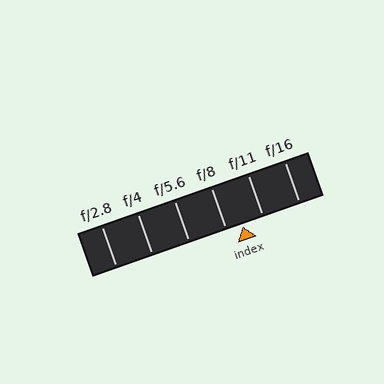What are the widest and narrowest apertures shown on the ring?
The widest aperture shown is f/2.8 and the narrowest is f/16.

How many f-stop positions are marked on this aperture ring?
There are 6 f-stop positions marked.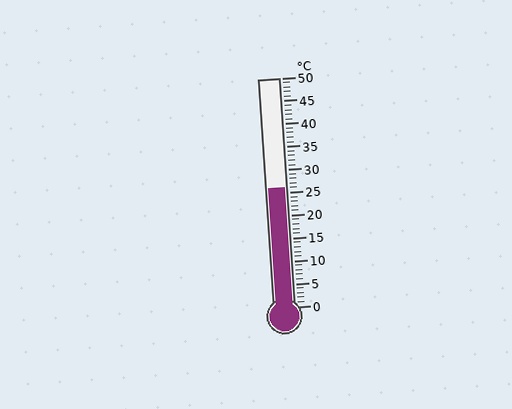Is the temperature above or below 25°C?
The temperature is above 25°C.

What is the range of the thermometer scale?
The thermometer scale ranges from 0°C to 50°C.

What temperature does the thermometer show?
The thermometer shows approximately 26°C.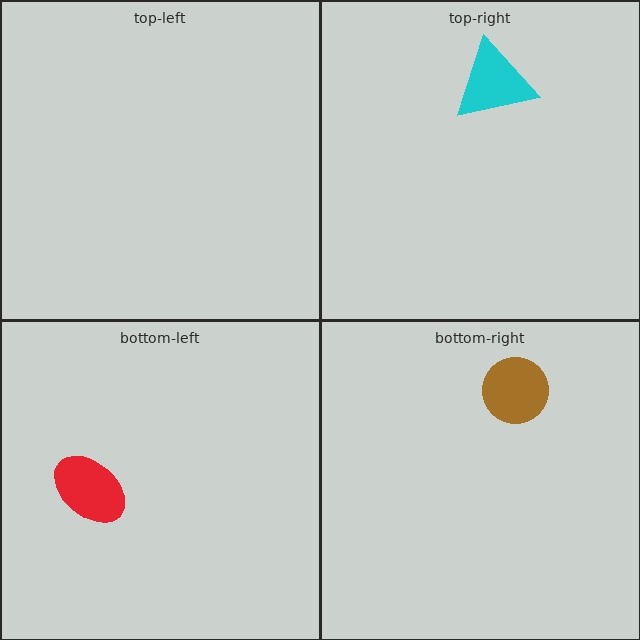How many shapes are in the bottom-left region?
1.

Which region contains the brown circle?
The bottom-right region.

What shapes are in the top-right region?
The cyan triangle.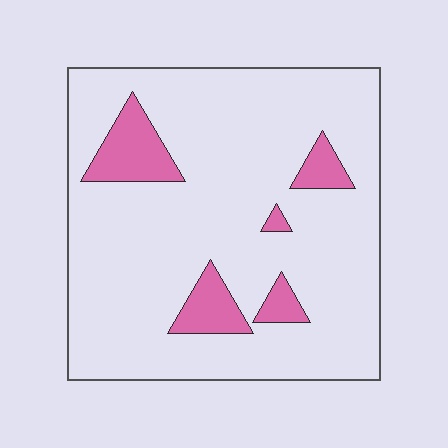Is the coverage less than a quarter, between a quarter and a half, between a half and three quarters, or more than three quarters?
Less than a quarter.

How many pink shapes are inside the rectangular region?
5.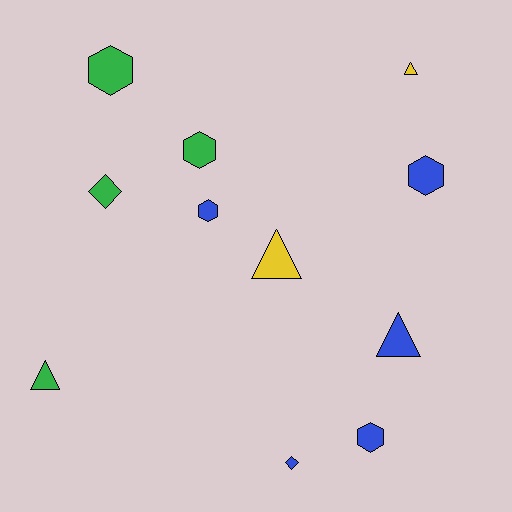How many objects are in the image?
There are 11 objects.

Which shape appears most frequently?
Hexagon, with 5 objects.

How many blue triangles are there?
There is 1 blue triangle.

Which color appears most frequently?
Blue, with 5 objects.